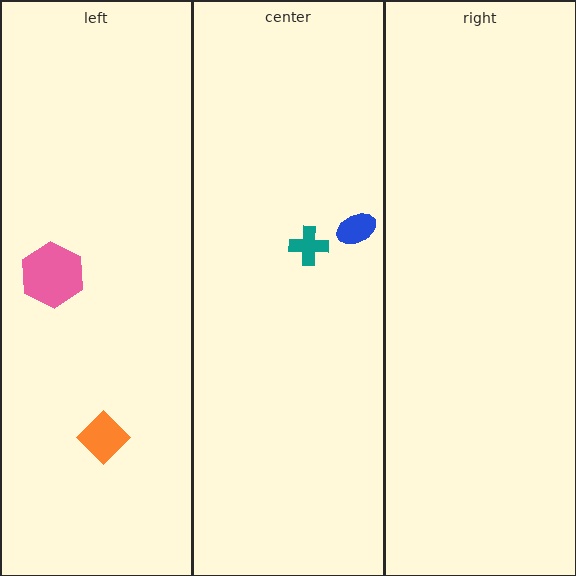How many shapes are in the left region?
2.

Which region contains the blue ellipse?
The center region.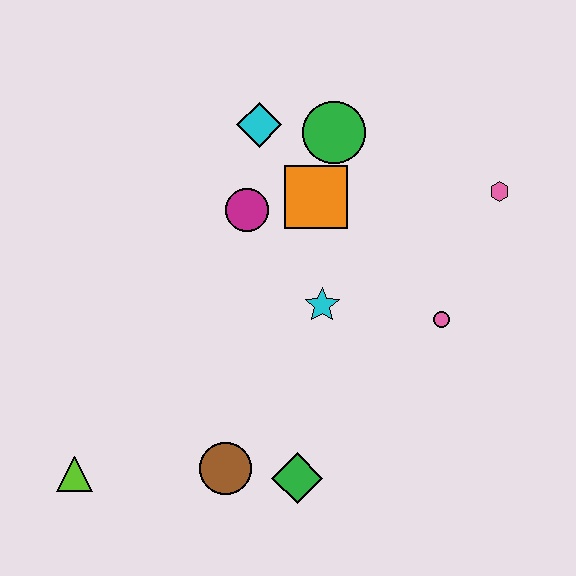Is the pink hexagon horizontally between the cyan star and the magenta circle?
No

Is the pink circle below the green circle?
Yes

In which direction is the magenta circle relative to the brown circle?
The magenta circle is above the brown circle.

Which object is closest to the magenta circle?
The orange square is closest to the magenta circle.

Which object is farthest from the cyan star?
The lime triangle is farthest from the cyan star.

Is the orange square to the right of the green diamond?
Yes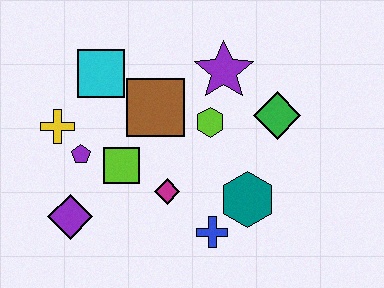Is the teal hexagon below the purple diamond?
No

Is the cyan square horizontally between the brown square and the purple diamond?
Yes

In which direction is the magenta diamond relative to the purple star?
The magenta diamond is below the purple star.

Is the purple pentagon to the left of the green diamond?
Yes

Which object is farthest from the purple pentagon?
The green diamond is farthest from the purple pentagon.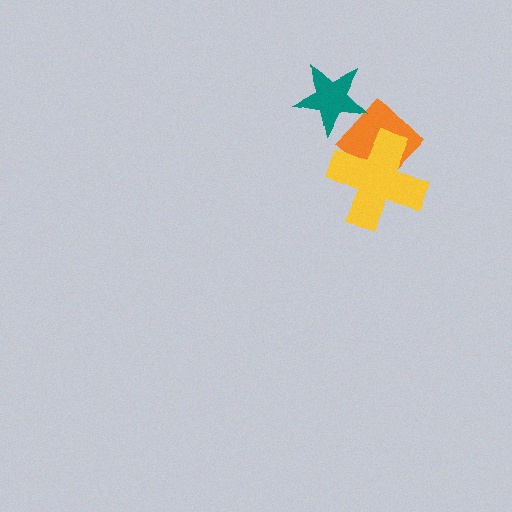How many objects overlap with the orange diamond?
2 objects overlap with the orange diamond.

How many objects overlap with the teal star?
1 object overlaps with the teal star.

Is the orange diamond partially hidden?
Yes, it is partially covered by another shape.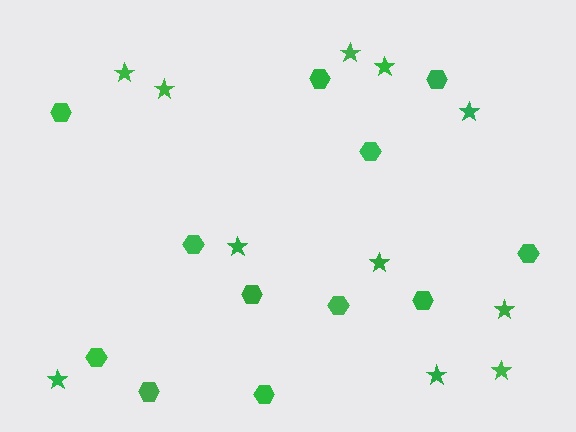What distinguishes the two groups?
There are 2 groups: one group of hexagons (12) and one group of stars (11).